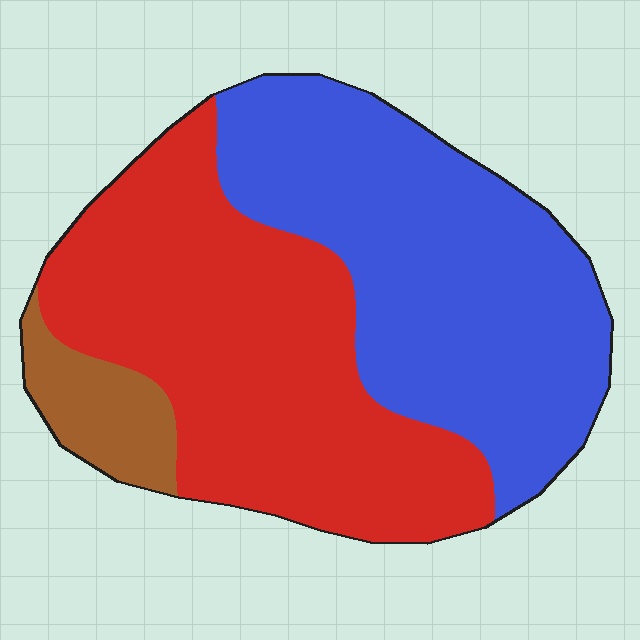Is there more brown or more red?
Red.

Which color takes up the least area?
Brown, at roughly 10%.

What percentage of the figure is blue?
Blue takes up between a quarter and a half of the figure.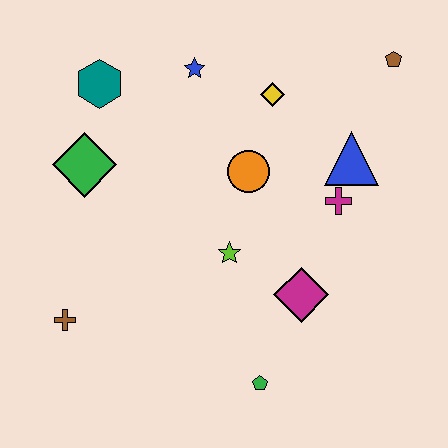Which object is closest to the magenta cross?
The blue triangle is closest to the magenta cross.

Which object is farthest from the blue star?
The green pentagon is farthest from the blue star.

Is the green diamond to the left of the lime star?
Yes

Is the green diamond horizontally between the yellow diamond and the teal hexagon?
No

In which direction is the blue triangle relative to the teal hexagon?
The blue triangle is to the right of the teal hexagon.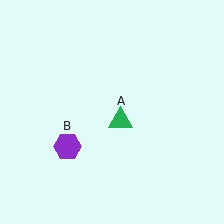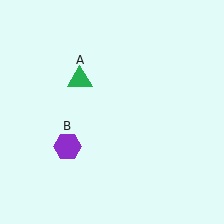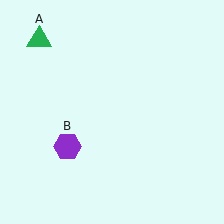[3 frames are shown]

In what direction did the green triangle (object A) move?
The green triangle (object A) moved up and to the left.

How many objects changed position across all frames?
1 object changed position: green triangle (object A).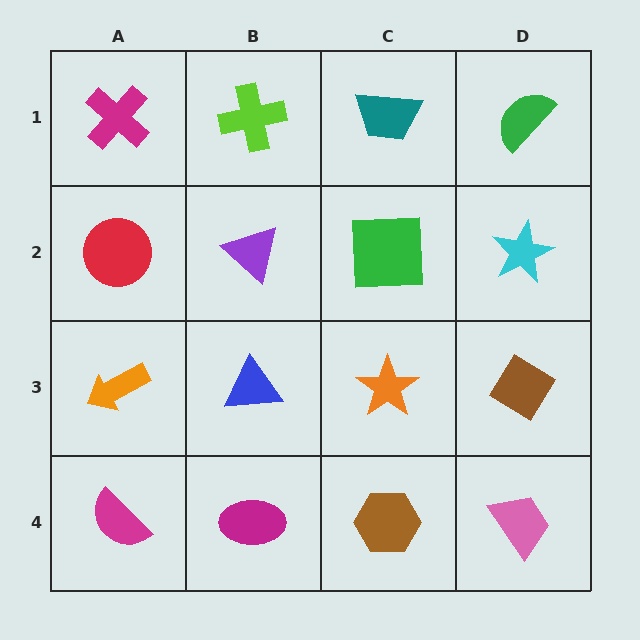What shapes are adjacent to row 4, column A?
An orange arrow (row 3, column A), a magenta ellipse (row 4, column B).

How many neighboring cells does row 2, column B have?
4.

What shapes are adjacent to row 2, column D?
A green semicircle (row 1, column D), a brown diamond (row 3, column D), a green square (row 2, column C).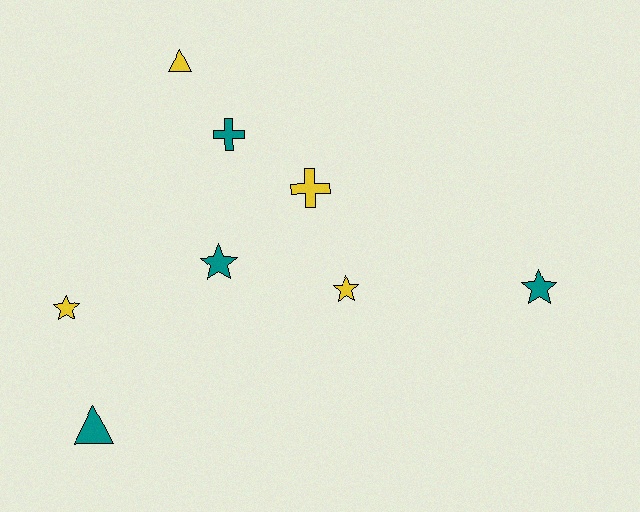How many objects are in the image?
There are 8 objects.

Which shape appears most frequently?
Star, with 4 objects.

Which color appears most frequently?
Teal, with 4 objects.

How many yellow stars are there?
There are 2 yellow stars.